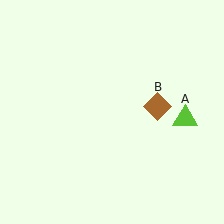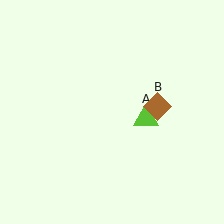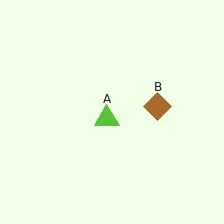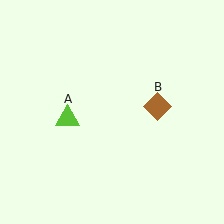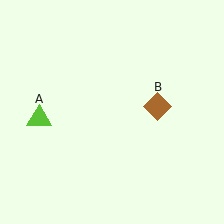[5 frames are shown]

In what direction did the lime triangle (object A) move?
The lime triangle (object A) moved left.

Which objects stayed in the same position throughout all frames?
Brown diamond (object B) remained stationary.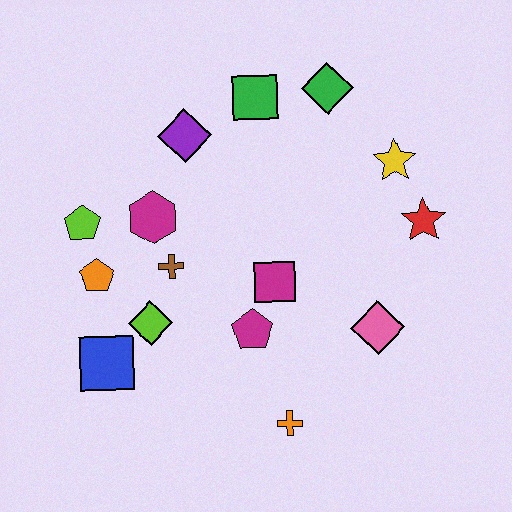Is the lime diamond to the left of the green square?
Yes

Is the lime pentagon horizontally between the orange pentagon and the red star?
No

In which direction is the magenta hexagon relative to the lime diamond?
The magenta hexagon is above the lime diamond.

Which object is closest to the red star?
The yellow star is closest to the red star.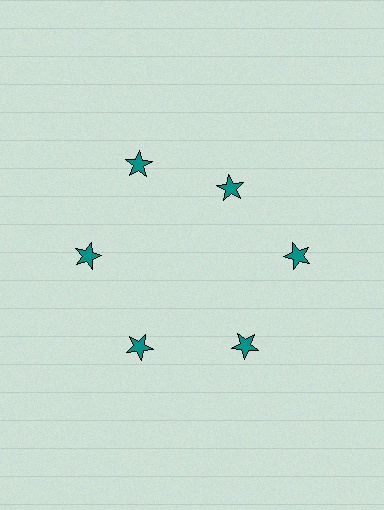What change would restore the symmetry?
The symmetry would be restored by moving it outward, back onto the ring so that all 6 stars sit at equal angles and equal distance from the center.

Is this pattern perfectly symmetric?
No. The 6 teal stars are arranged in a ring, but one element near the 1 o'clock position is pulled inward toward the center, breaking the 6-fold rotational symmetry.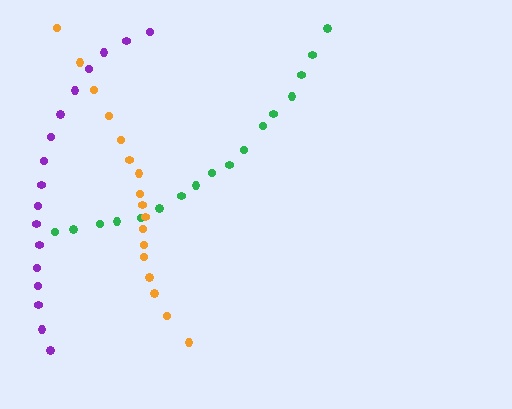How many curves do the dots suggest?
There are 3 distinct paths.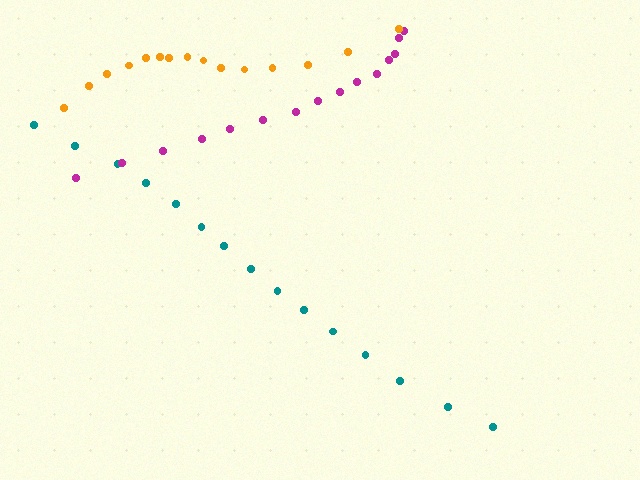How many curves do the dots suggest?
There are 3 distinct paths.